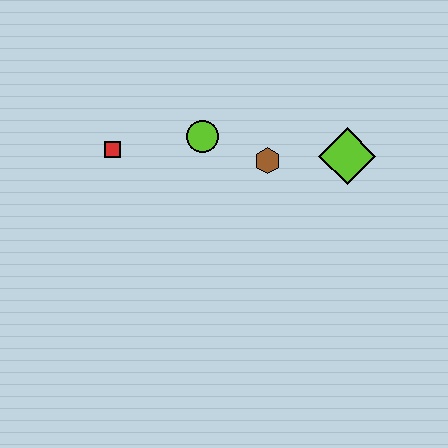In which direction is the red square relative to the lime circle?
The red square is to the left of the lime circle.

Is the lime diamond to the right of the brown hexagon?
Yes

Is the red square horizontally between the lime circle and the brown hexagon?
No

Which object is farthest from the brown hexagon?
The red square is farthest from the brown hexagon.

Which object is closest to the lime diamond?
The brown hexagon is closest to the lime diamond.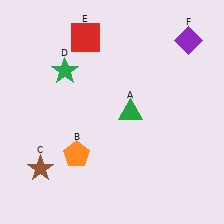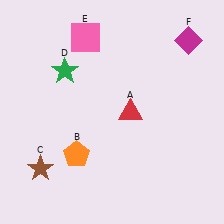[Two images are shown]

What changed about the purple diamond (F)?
In Image 1, F is purple. In Image 2, it changed to magenta.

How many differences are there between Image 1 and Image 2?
There are 3 differences between the two images.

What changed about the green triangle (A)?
In Image 1, A is green. In Image 2, it changed to red.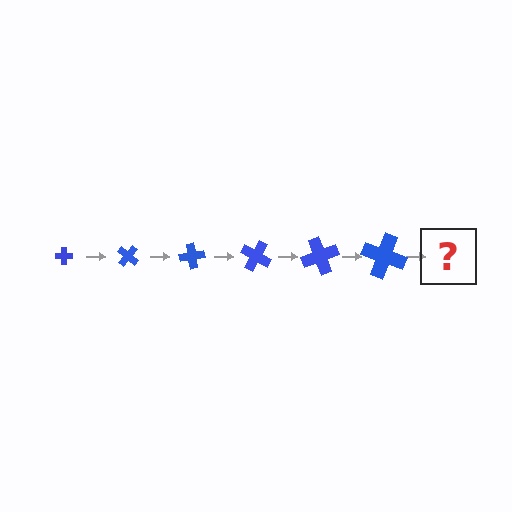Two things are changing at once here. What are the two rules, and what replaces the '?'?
The two rules are that the cross grows larger each step and it rotates 40 degrees each step. The '?' should be a cross, larger than the previous one and rotated 240 degrees from the start.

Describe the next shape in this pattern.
It should be a cross, larger than the previous one and rotated 240 degrees from the start.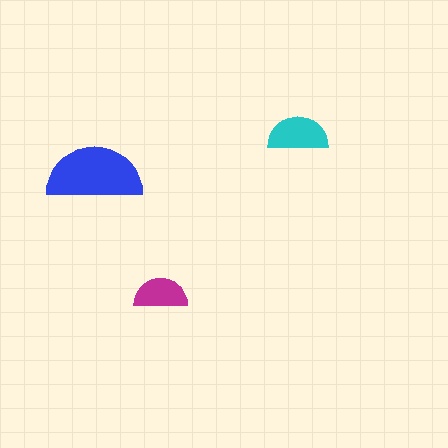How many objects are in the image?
There are 3 objects in the image.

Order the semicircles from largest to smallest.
the blue one, the cyan one, the magenta one.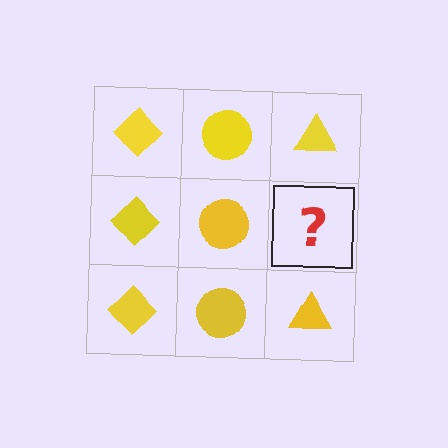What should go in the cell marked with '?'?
The missing cell should contain a yellow triangle.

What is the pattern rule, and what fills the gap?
The rule is that each column has a consistent shape. The gap should be filled with a yellow triangle.